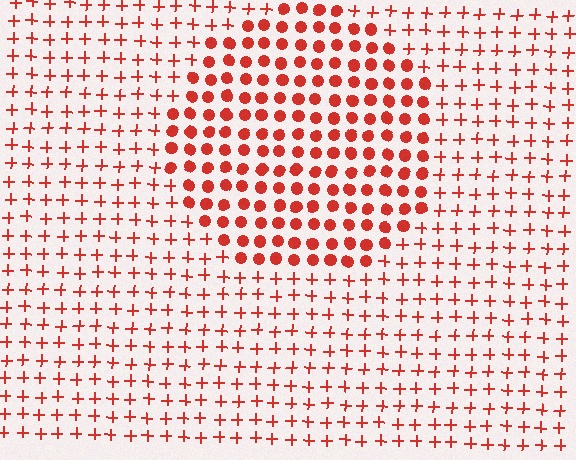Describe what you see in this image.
The image is filled with small red elements arranged in a uniform grid. A circle-shaped region contains circles, while the surrounding area contains plus signs. The boundary is defined purely by the change in element shape.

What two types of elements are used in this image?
The image uses circles inside the circle region and plus signs outside it.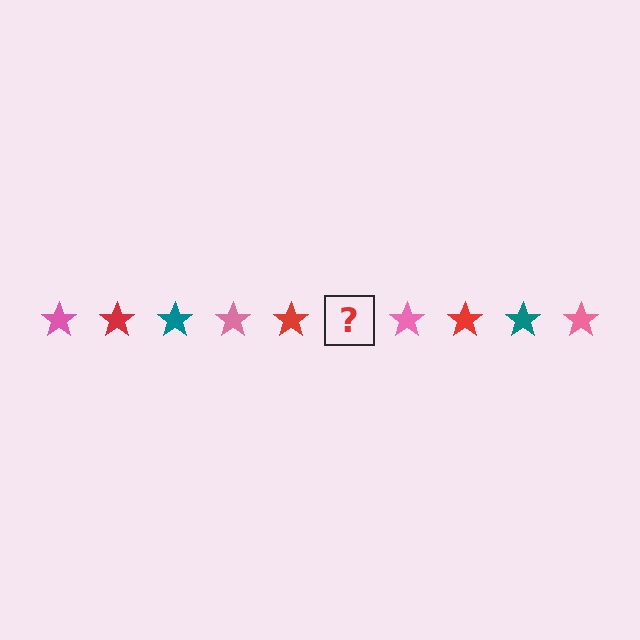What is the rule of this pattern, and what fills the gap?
The rule is that the pattern cycles through pink, red, teal stars. The gap should be filled with a teal star.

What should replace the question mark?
The question mark should be replaced with a teal star.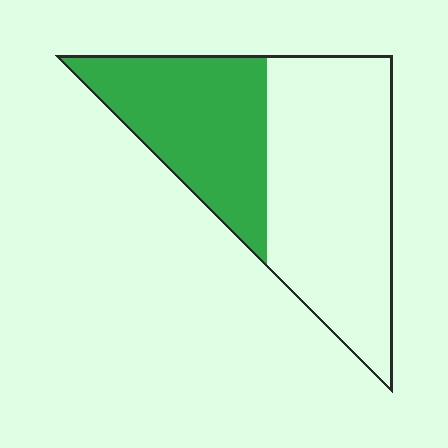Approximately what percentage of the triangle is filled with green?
Approximately 40%.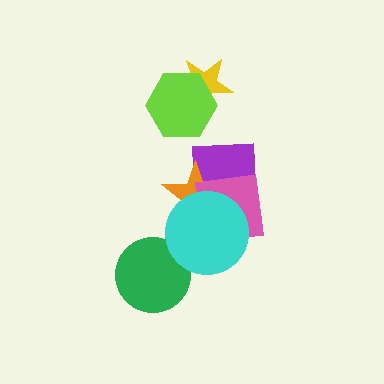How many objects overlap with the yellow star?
1 object overlaps with the yellow star.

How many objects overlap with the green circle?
1 object overlaps with the green circle.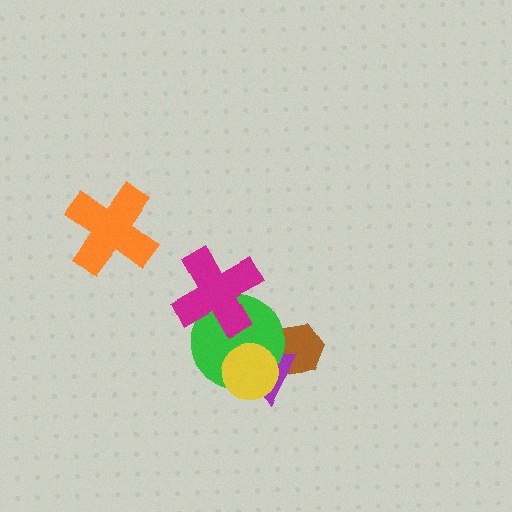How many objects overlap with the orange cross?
0 objects overlap with the orange cross.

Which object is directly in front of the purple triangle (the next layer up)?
The green circle is directly in front of the purple triangle.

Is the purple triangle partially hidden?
Yes, it is partially covered by another shape.